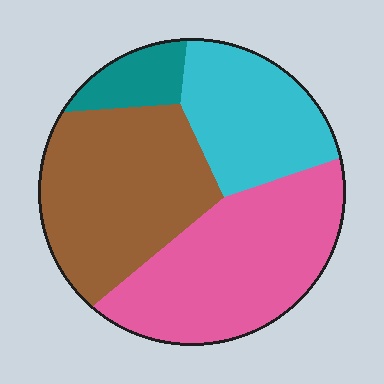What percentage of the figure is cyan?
Cyan covers 22% of the figure.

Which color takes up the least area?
Teal, at roughly 10%.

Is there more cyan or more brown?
Brown.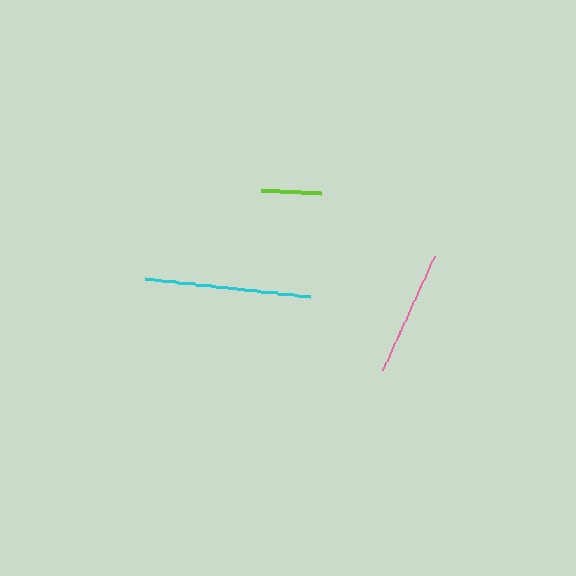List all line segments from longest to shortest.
From longest to shortest: cyan, pink, lime.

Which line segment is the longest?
The cyan line is the longest at approximately 166 pixels.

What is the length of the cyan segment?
The cyan segment is approximately 166 pixels long.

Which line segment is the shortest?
The lime line is the shortest at approximately 60 pixels.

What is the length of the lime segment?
The lime segment is approximately 60 pixels long.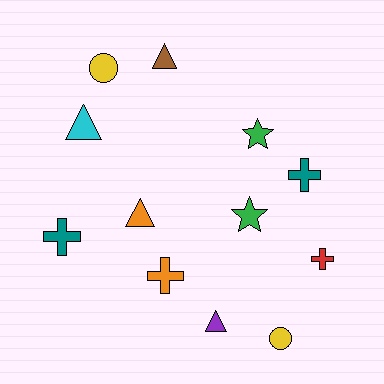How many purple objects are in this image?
There is 1 purple object.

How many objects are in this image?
There are 12 objects.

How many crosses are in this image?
There are 4 crosses.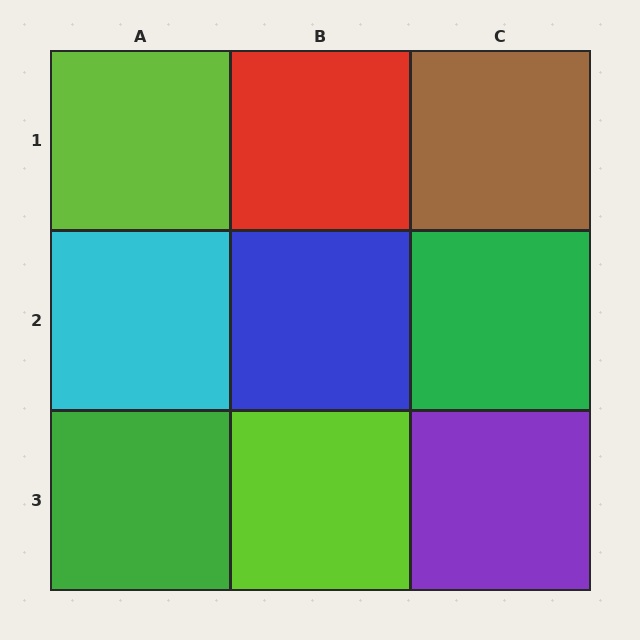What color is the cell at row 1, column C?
Brown.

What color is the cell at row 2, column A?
Cyan.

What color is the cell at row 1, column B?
Red.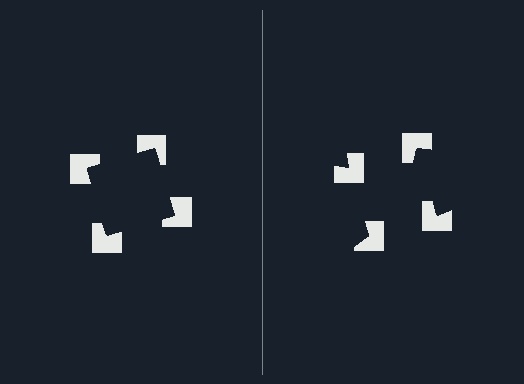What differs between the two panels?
The notched squares are positioned identically on both sides; only the wedge orientations differ. On the left they align to a square; on the right they are misaligned.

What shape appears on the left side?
An illusory square.